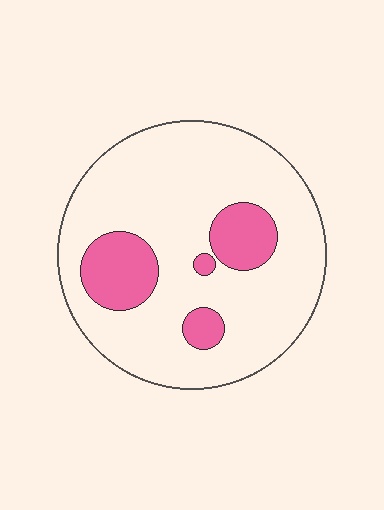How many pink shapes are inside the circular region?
4.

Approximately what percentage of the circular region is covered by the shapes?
Approximately 20%.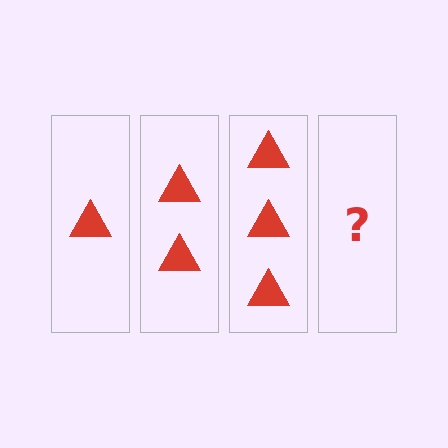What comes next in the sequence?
The next element should be 4 triangles.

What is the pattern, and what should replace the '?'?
The pattern is that each step adds one more triangle. The '?' should be 4 triangles.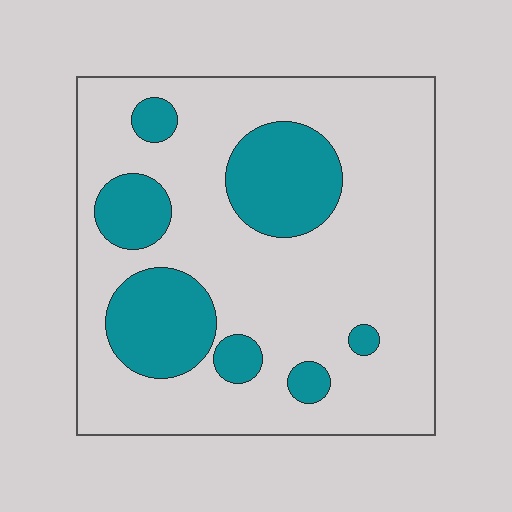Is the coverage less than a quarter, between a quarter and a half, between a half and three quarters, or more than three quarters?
Less than a quarter.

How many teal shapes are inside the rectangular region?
7.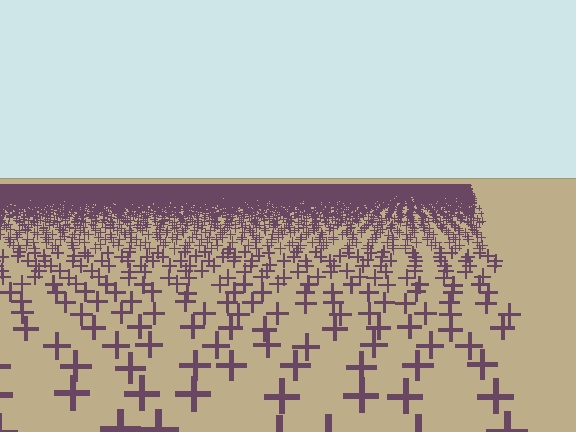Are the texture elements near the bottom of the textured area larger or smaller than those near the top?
Larger. Near the bottom, elements are closer to the viewer and appear at a bigger on-screen size.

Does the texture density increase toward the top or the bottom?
Density increases toward the top.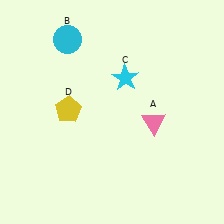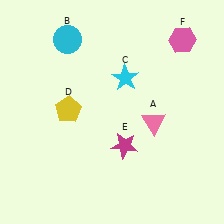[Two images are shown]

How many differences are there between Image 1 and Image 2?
There are 2 differences between the two images.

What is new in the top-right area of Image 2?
A pink hexagon (F) was added in the top-right area of Image 2.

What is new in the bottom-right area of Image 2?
A magenta star (E) was added in the bottom-right area of Image 2.